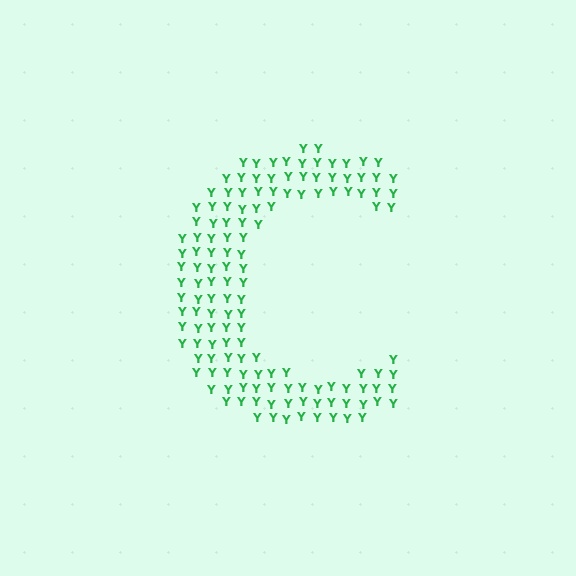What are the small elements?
The small elements are letter Y's.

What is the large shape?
The large shape is the letter C.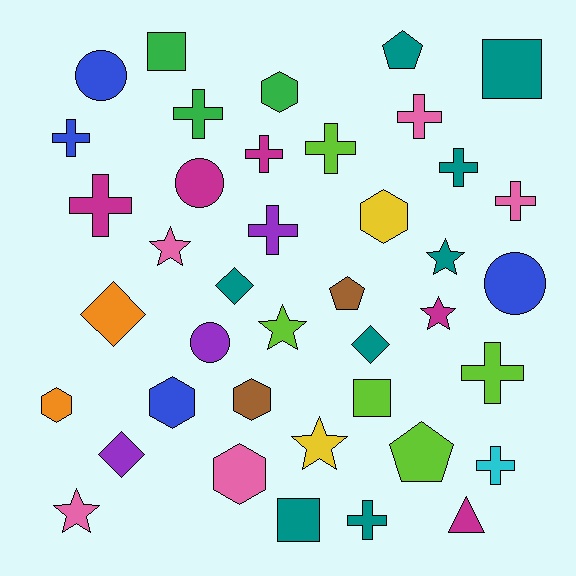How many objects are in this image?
There are 40 objects.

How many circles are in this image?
There are 4 circles.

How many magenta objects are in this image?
There are 5 magenta objects.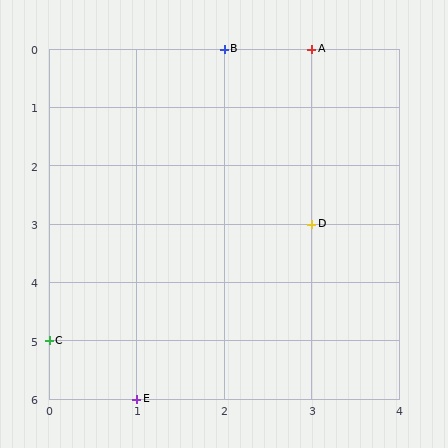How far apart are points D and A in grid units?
Points D and A are 3 rows apart.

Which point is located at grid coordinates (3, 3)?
Point D is at (3, 3).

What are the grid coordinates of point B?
Point B is at grid coordinates (2, 0).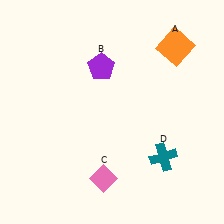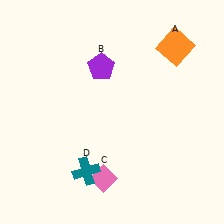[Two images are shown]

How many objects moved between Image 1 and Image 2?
1 object moved between the two images.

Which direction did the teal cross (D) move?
The teal cross (D) moved left.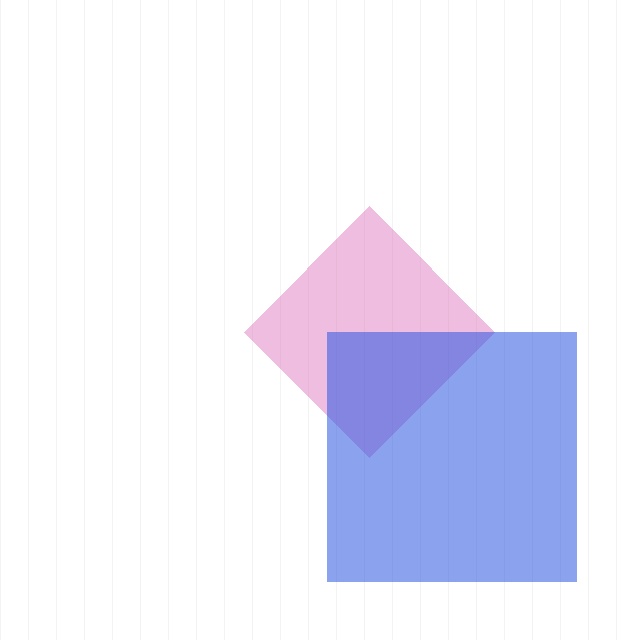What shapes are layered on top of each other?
The layered shapes are: a pink diamond, a blue square.